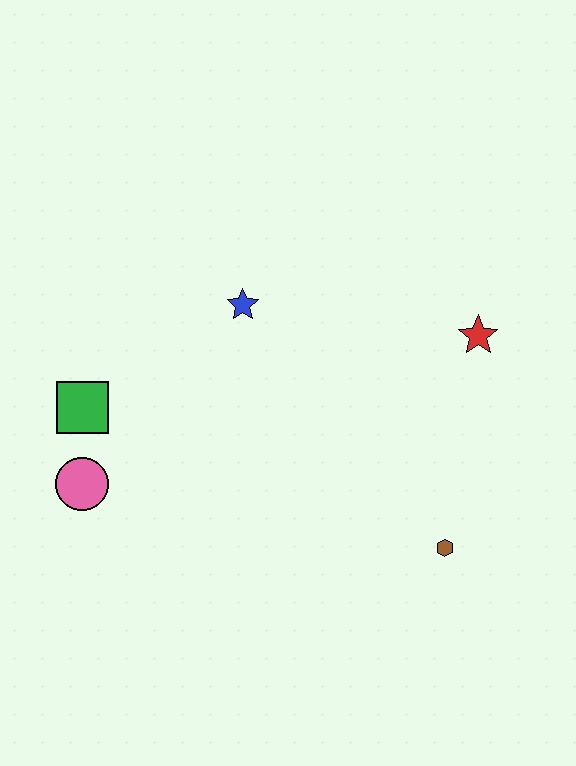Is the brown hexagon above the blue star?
No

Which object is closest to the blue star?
The green square is closest to the blue star.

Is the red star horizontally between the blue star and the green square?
No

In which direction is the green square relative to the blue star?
The green square is to the left of the blue star.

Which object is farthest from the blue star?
The brown hexagon is farthest from the blue star.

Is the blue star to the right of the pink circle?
Yes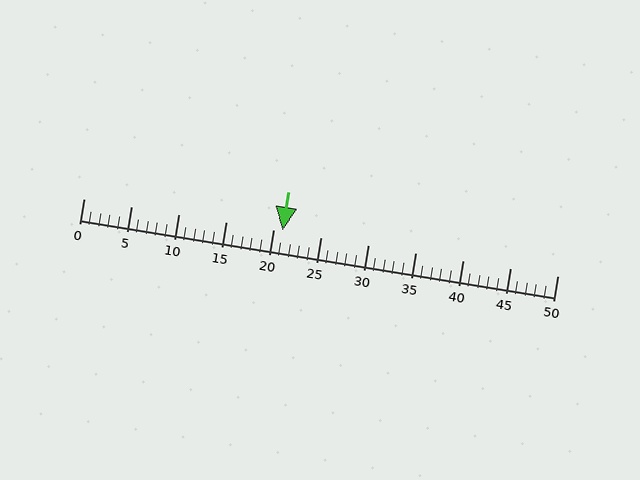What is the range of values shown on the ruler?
The ruler shows values from 0 to 50.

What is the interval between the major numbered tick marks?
The major tick marks are spaced 5 units apart.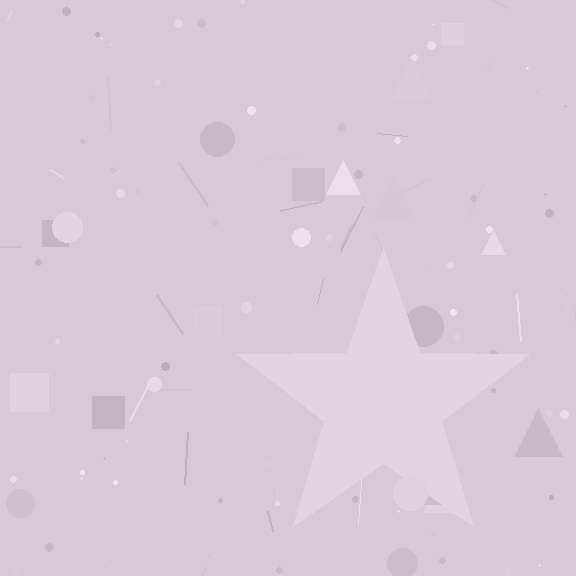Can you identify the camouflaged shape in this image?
The camouflaged shape is a star.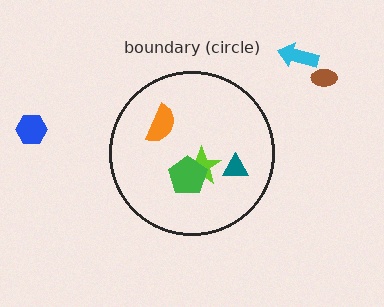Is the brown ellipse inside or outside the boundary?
Outside.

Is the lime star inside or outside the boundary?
Inside.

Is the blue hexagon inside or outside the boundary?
Outside.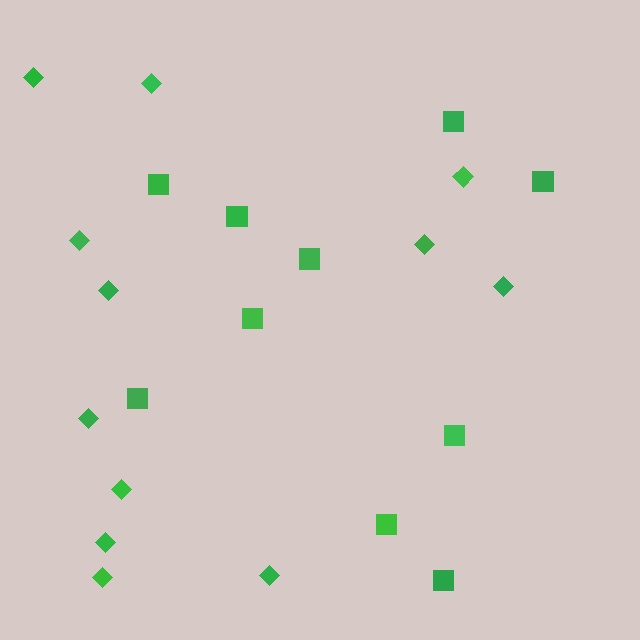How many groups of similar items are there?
There are 2 groups: one group of diamonds (12) and one group of squares (10).